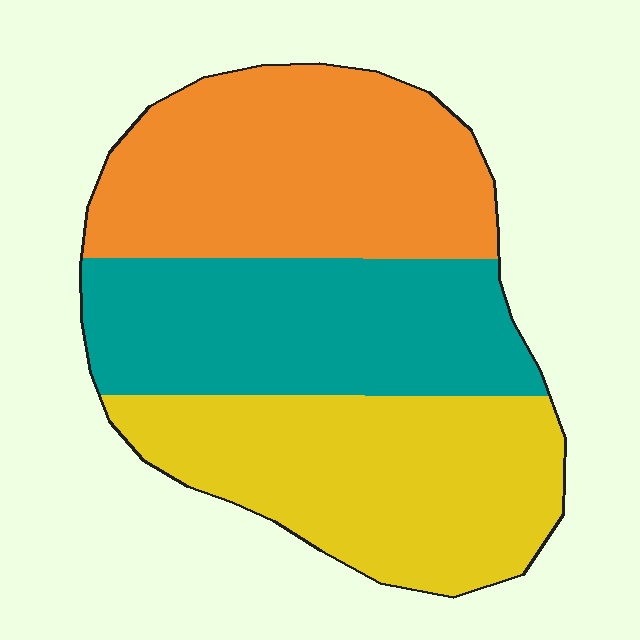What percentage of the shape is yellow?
Yellow takes up about one third (1/3) of the shape.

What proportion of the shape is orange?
Orange covers around 35% of the shape.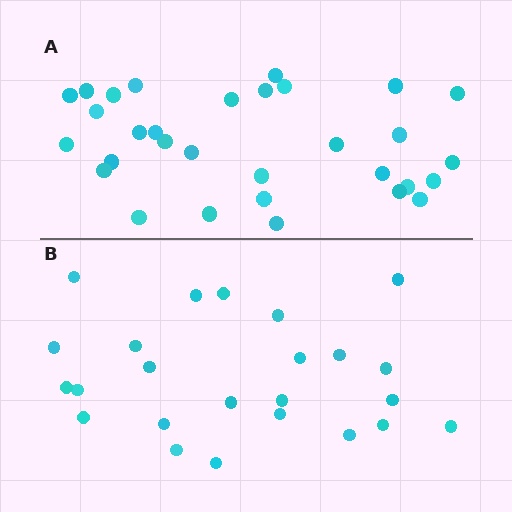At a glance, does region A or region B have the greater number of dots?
Region A (the top region) has more dots.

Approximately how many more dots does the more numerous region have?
Region A has roughly 8 or so more dots than region B.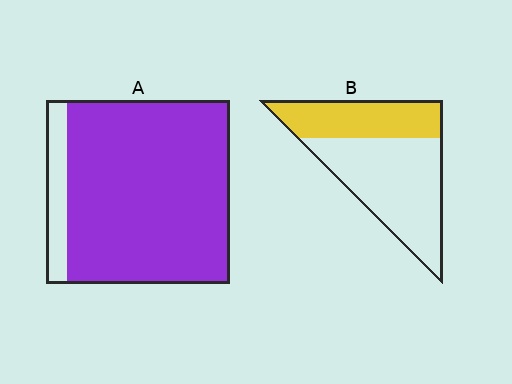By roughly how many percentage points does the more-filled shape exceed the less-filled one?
By roughly 50 percentage points (A over B).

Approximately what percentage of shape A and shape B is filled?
A is approximately 90% and B is approximately 35%.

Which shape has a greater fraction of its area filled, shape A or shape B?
Shape A.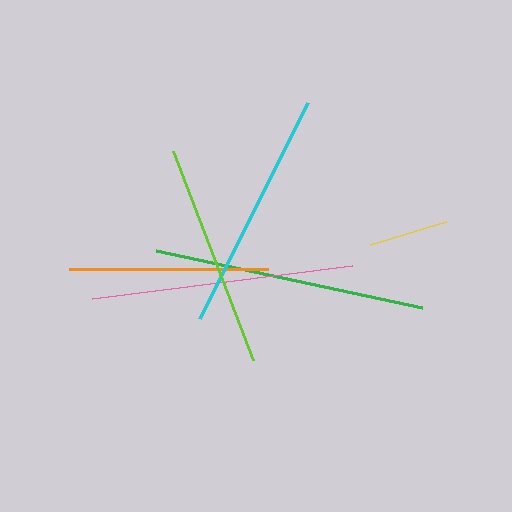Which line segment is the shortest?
The yellow line is the shortest at approximately 79 pixels.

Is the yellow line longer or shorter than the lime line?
The lime line is longer than the yellow line.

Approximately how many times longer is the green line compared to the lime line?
The green line is approximately 1.2 times the length of the lime line.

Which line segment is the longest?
The green line is the longest at approximately 272 pixels.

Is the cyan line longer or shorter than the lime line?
The cyan line is longer than the lime line.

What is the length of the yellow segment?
The yellow segment is approximately 79 pixels long.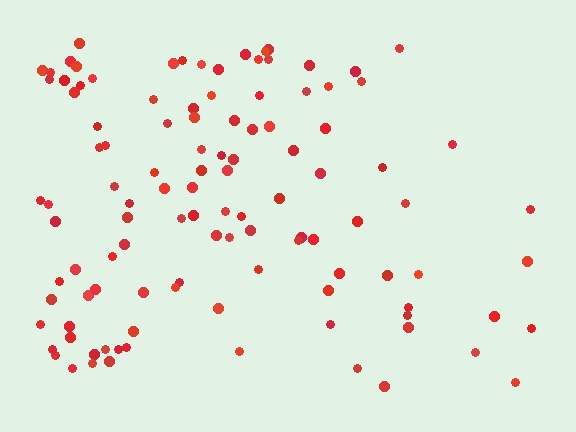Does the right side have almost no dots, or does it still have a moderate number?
Still a moderate number, just noticeably fewer than the left.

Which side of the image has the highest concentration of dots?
The left.